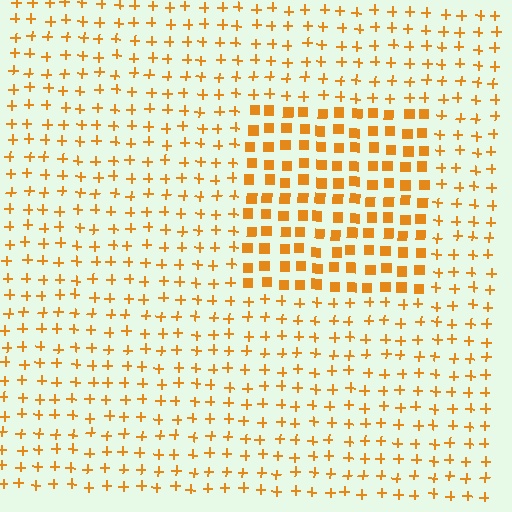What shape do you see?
I see a rectangle.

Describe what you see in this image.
The image is filled with small orange elements arranged in a uniform grid. A rectangle-shaped region contains squares, while the surrounding area contains plus signs. The boundary is defined purely by the change in element shape.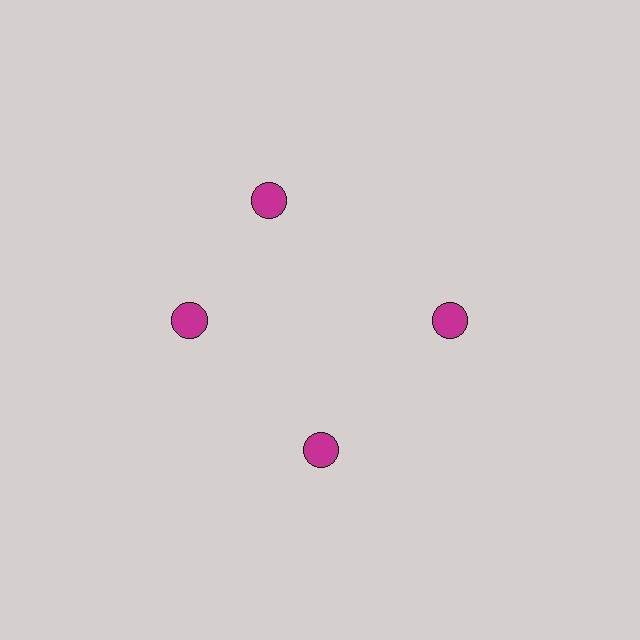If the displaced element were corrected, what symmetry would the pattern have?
It would have 4-fold rotational symmetry — the pattern would map onto itself every 90 degrees.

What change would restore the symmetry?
The symmetry would be restored by rotating it back into even spacing with its neighbors so that all 4 circles sit at equal angles and equal distance from the center.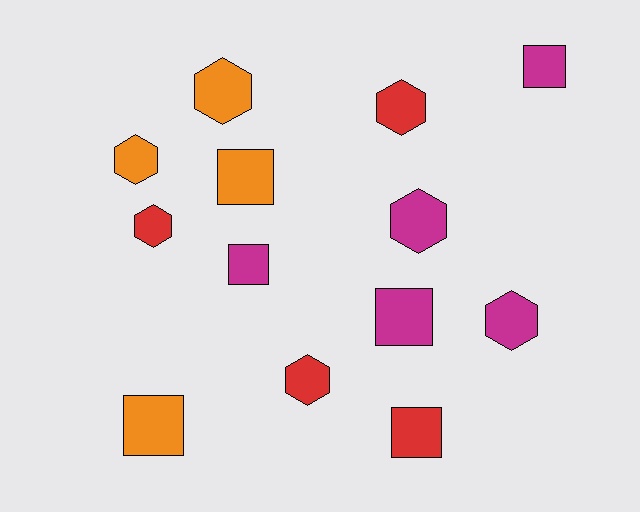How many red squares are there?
There is 1 red square.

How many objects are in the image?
There are 13 objects.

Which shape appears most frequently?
Hexagon, with 7 objects.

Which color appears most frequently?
Magenta, with 5 objects.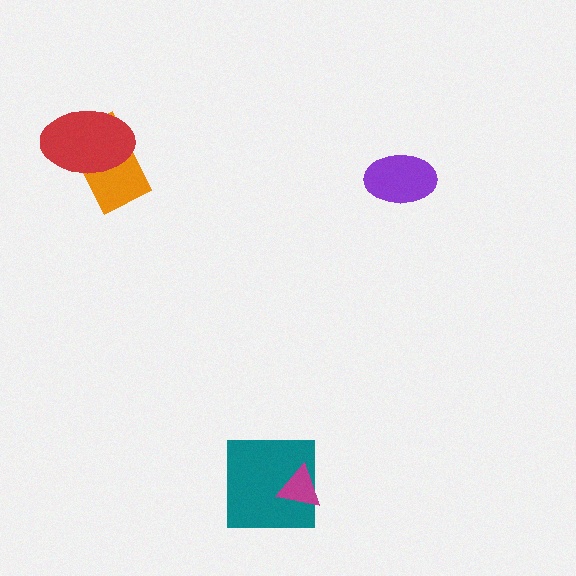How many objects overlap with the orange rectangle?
1 object overlaps with the orange rectangle.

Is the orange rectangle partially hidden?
Yes, it is partially covered by another shape.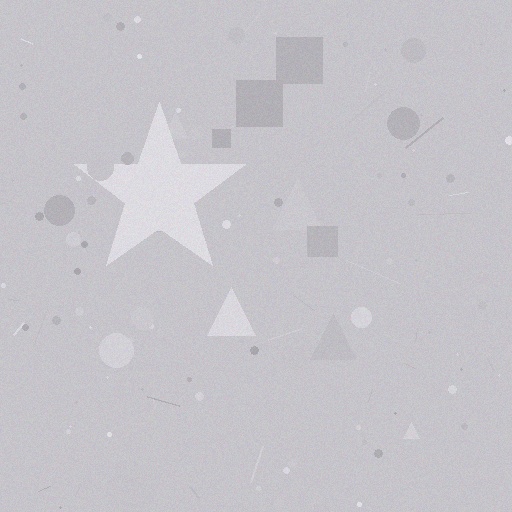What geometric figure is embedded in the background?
A star is embedded in the background.